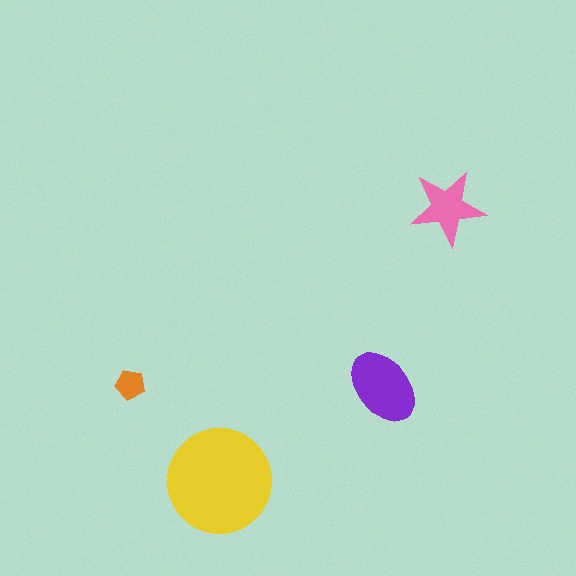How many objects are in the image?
There are 4 objects in the image.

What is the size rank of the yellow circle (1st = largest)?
1st.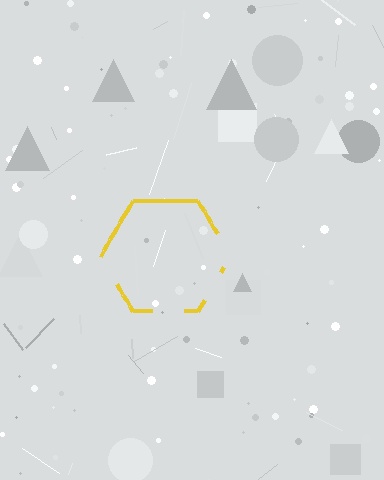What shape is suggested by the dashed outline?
The dashed outline suggests a hexagon.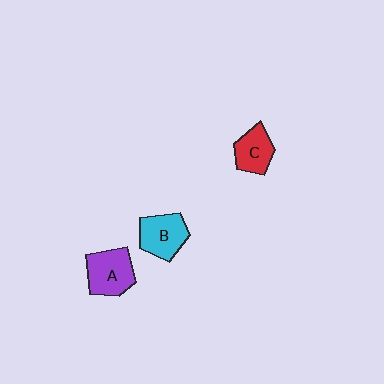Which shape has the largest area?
Shape A (purple).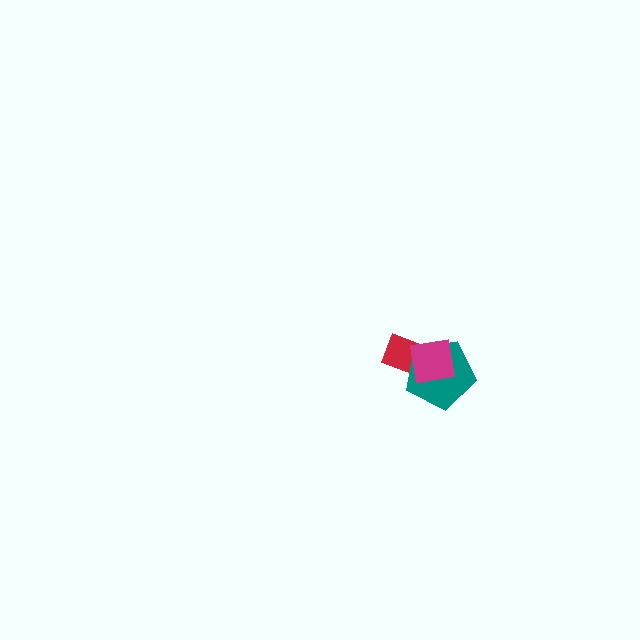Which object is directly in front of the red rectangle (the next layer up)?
The teal pentagon is directly in front of the red rectangle.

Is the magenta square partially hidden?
No, no other shape covers it.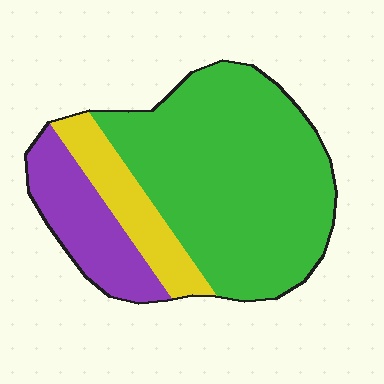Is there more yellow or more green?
Green.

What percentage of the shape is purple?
Purple takes up about one fifth (1/5) of the shape.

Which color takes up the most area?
Green, at roughly 65%.